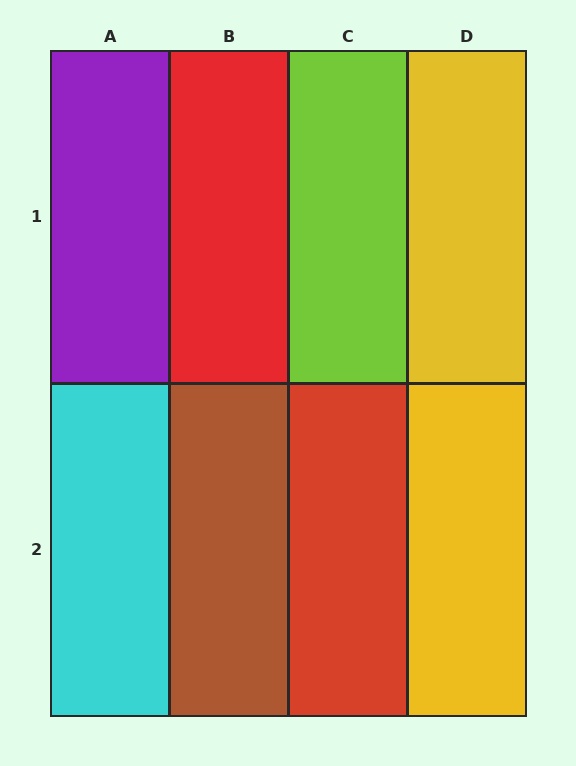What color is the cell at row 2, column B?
Brown.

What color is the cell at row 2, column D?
Yellow.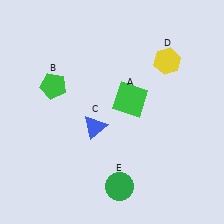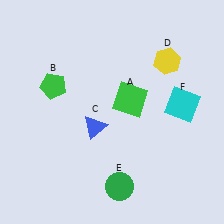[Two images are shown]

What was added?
A cyan square (F) was added in Image 2.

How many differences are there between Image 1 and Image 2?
There is 1 difference between the two images.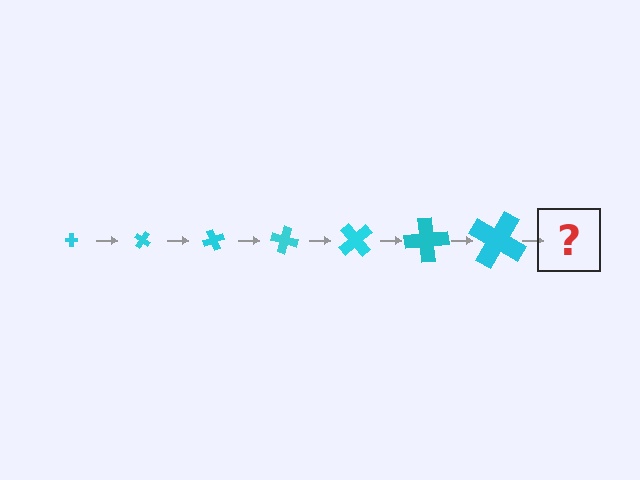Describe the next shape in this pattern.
It should be a cross, larger than the previous one and rotated 245 degrees from the start.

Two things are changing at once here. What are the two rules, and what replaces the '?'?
The two rules are that the cross grows larger each step and it rotates 35 degrees each step. The '?' should be a cross, larger than the previous one and rotated 245 degrees from the start.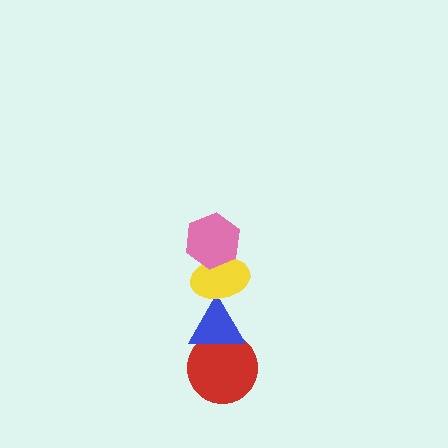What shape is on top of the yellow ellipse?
The pink hexagon is on top of the yellow ellipse.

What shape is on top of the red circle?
The blue triangle is on top of the red circle.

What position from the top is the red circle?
The red circle is 4th from the top.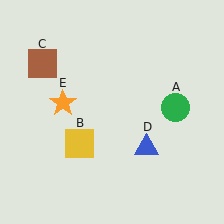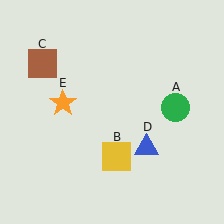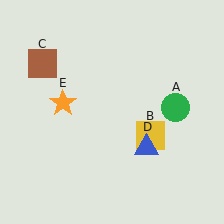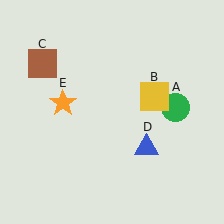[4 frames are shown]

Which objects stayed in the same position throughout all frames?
Green circle (object A) and brown square (object C) and blue triangle (object D) and orange star (object E) remained stationary.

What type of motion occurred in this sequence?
The yellow square (object B) rotated counterclockwise around the center of the scene.